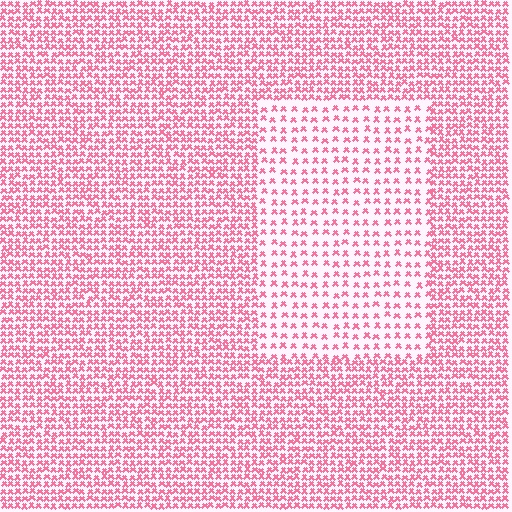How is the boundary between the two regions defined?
The boundary is defined by a change in element density (approximately 2.1x ratio). All elements are the same color, size, and shape.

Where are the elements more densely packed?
The elements are more densely packed outside the rectangle boundary.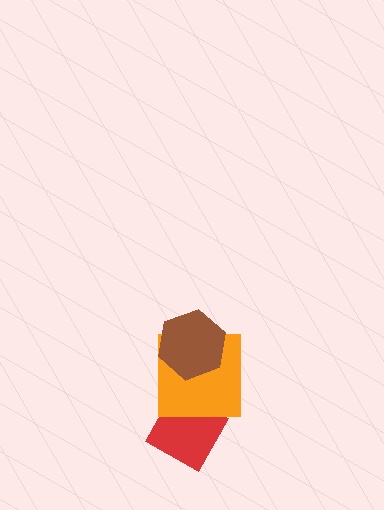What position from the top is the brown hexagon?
The brown hexagon is 1st from the top.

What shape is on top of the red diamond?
The orange square is on top of the red diamond.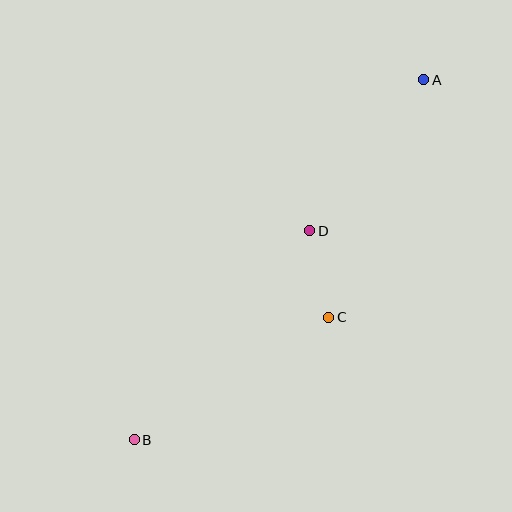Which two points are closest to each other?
Points C and D are closest to each other.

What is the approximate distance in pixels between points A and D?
The distance between A and D is approximately 189 pixels.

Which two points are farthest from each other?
Points A and B are farthest from each other.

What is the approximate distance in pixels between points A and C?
The distance between A and C is approximately 256 pixels.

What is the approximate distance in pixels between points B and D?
The distance between B and D is approximately 273 pixels.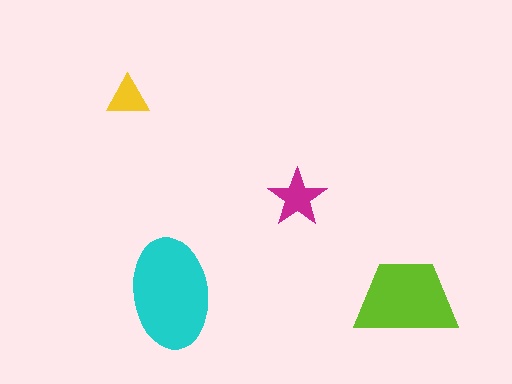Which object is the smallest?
The yellow triangle.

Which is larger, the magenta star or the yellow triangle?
The magenta star.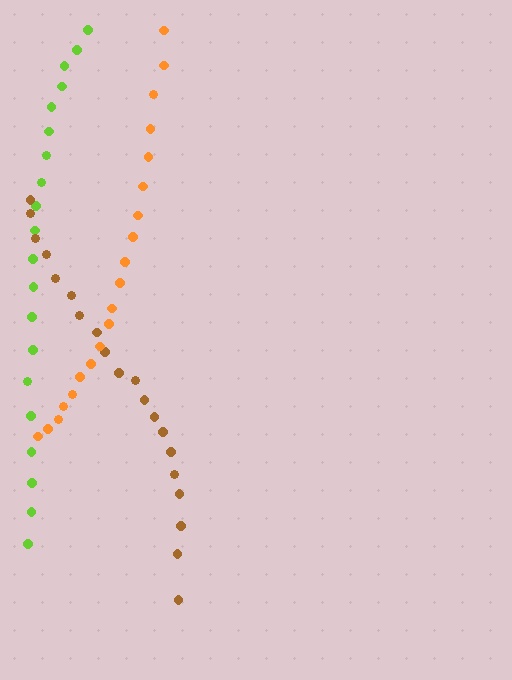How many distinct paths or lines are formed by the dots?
There are 3 distinct paths.